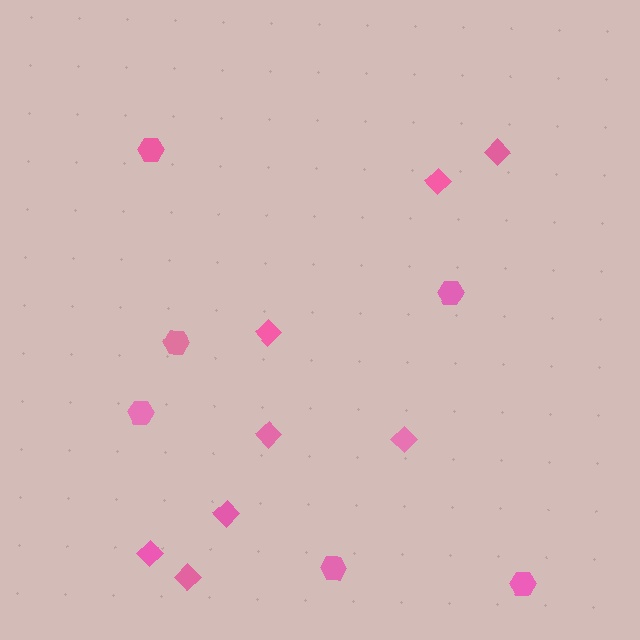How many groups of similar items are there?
There are 2 groups: one group of hexagons (6) and one group of diamonds (8).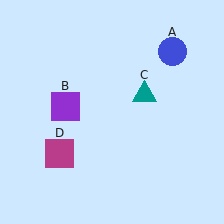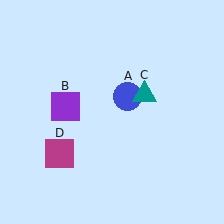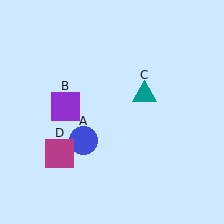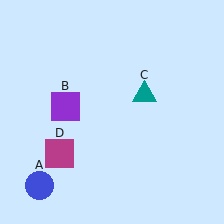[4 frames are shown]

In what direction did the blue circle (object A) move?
The blue circle (object A) moved down and to the left.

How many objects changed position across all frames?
1 object changed position: blue circle (object A).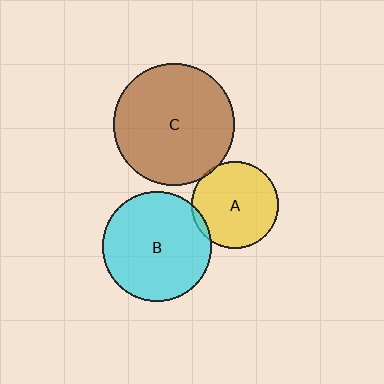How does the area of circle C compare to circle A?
Approximately 2.0 times.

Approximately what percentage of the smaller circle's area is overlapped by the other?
Approximately 5%.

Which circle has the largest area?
Circle C (brown).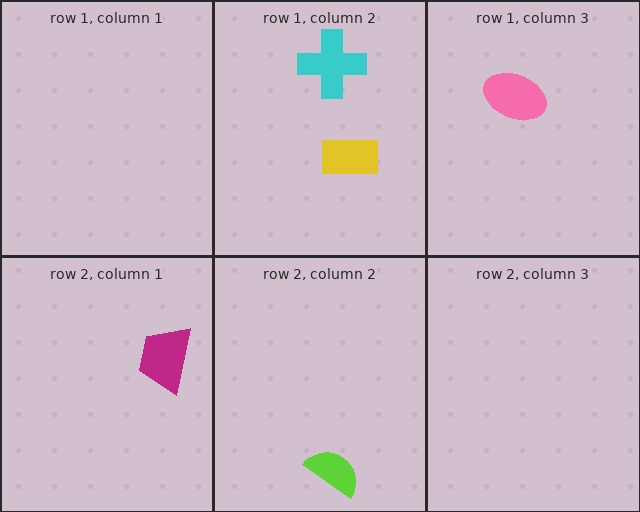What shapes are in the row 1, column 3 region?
The pink ellipse.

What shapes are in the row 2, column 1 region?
The magenta trapezoid.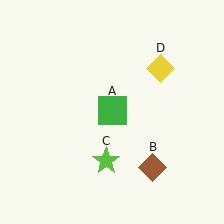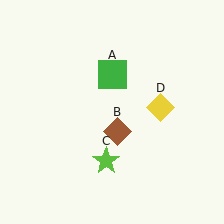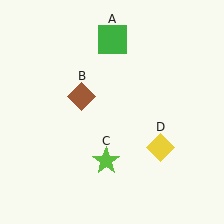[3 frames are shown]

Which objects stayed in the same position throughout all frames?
Lime star (object C) remained stationary.